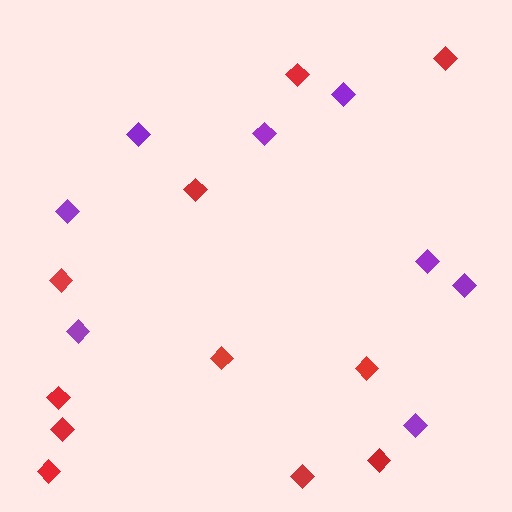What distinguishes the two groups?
There are 2 groups: one group of purple diamonds (8) and one group of red diamonds (11).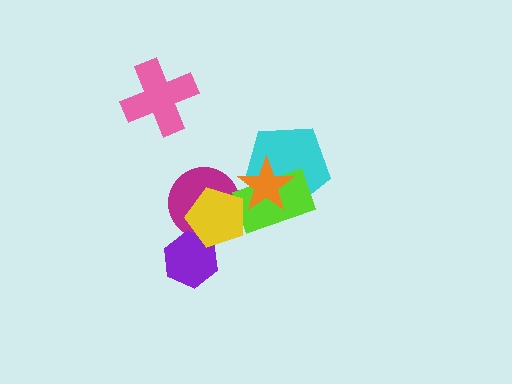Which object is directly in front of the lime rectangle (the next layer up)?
The yellow pentagon is directly in front of the lime rectangle.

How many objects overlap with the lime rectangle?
3 objects overlap with the lime rectangle.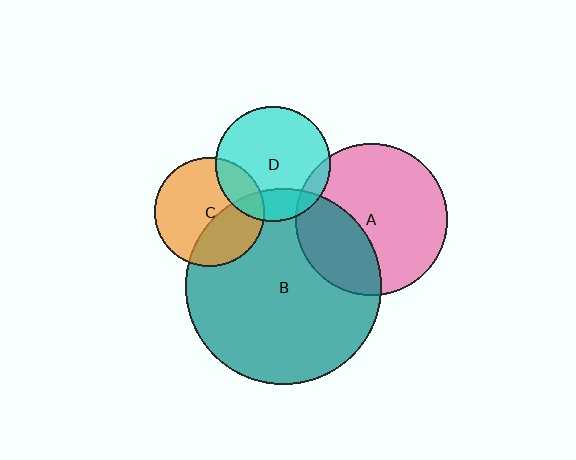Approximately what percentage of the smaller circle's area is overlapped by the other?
Approximately 10%.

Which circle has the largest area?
Circle B (teal).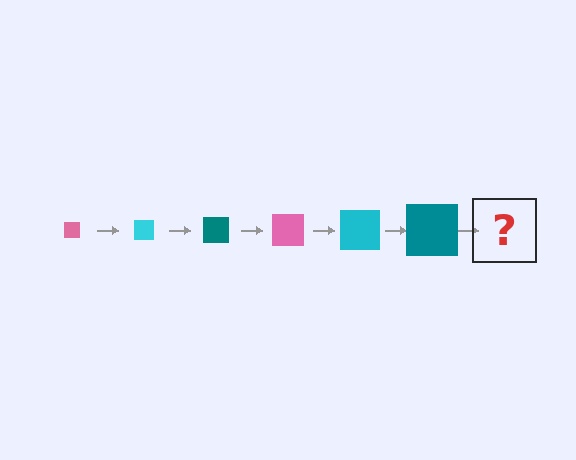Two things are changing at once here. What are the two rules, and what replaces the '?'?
The two rules are that the square grows larger each step and the color cycles through pink, cyan, and teal. The '?' should be a pink square, larger than the previous one.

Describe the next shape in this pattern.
It should be a pink square, larger than the previous one.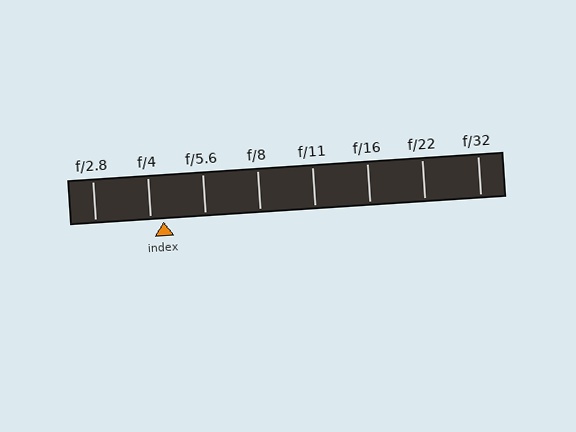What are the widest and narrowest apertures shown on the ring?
The widest aperture shown is f/2.8 and the narrowest is f/32.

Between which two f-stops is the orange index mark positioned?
The index mark is between f/4 and f/5.6.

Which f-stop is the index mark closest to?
The index mark is closest to f/4.